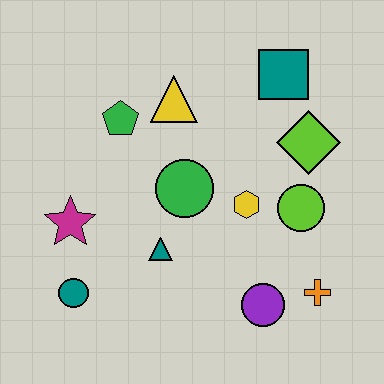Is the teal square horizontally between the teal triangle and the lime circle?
Yes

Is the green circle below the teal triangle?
No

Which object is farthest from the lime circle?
The teal circle is farthest from the lime circle.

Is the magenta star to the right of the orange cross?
No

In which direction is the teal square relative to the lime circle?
The teal square is above the lime circle.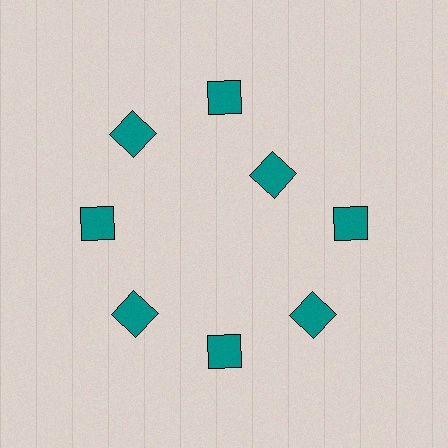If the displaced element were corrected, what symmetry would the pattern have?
It would have 8-fold rotational symmetry — the pattern would map onto itself every 45 degrees.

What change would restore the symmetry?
The symmetry would be restored by moving it outward, back onto the ring so that all 8 diamonds sit at equal angles and equal distance from the center.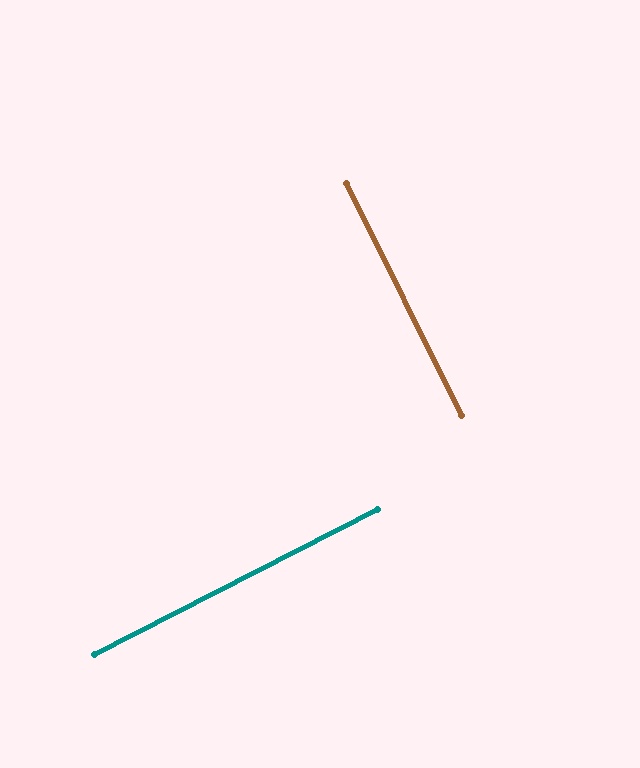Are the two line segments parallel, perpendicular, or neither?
Perpendicular — they meet at approximately 89°.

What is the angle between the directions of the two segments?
Approximately 89 degrees.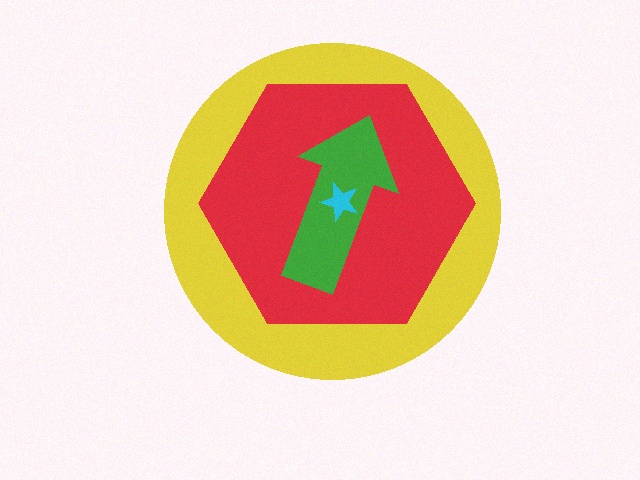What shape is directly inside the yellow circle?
The red hexagon.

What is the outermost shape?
The yellow circle.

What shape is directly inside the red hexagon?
The green arrow.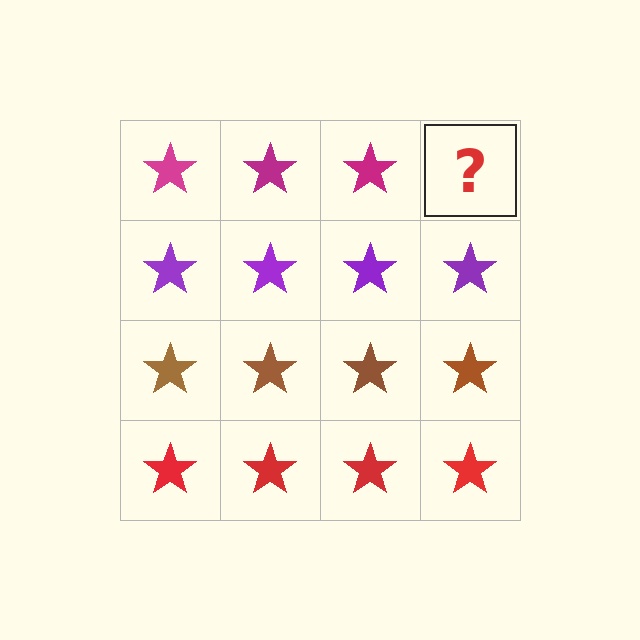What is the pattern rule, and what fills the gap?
The rule is that each row has a consistent color. The gap should be filled with a magenta star.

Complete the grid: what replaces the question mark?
The question mark should be replaced with a magenta star.